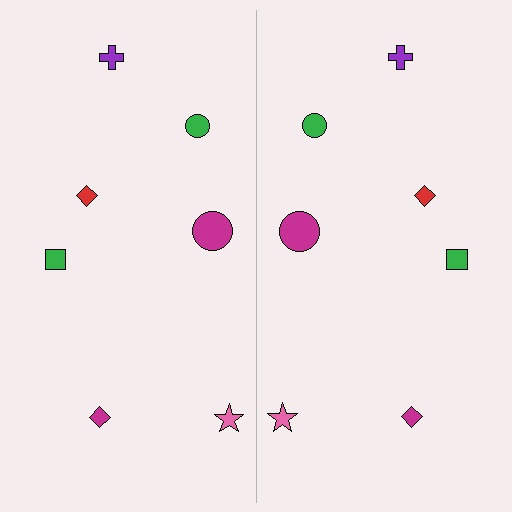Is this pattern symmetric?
Yes, this pattern has bilateral (reflection) symmetry.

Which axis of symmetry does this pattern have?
The pattern has a vertical axis of symmetry running through the center of the image.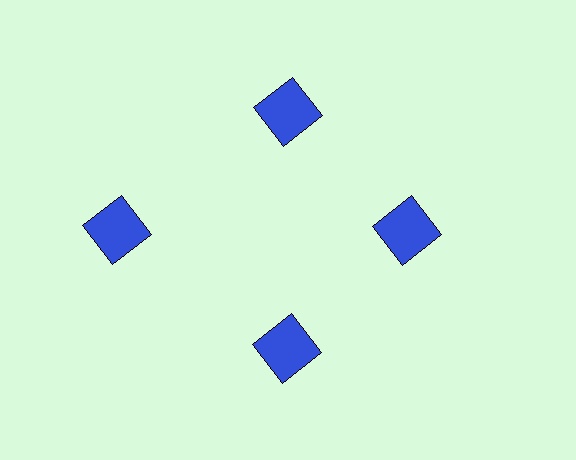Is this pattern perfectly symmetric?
No. The 4 blue squares are arranged in a ring, but one element near the 9 o'clock position is pushed outward from the center, breaking the 4-fold rotational symmetry.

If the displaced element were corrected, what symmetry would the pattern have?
It would have 4-fold rotational symmetry — the pattern would map onto itself every 90 degrees.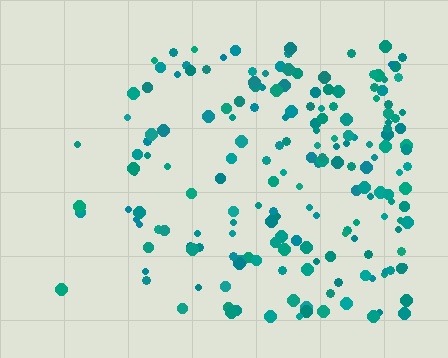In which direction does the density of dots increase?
From left to right, with the right side densest.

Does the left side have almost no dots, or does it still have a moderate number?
Still a moderate number, just noticeably fewer than the right.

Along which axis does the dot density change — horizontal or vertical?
Horizontal.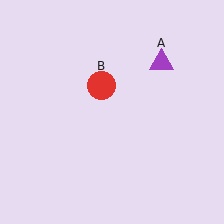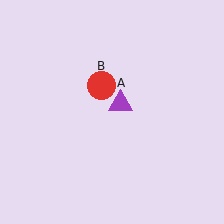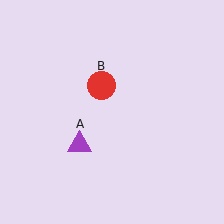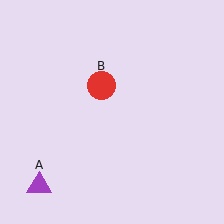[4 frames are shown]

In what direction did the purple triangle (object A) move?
The purple triangle (object A) moved down and to the left.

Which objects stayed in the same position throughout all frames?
Red circle (object B) remained stationary.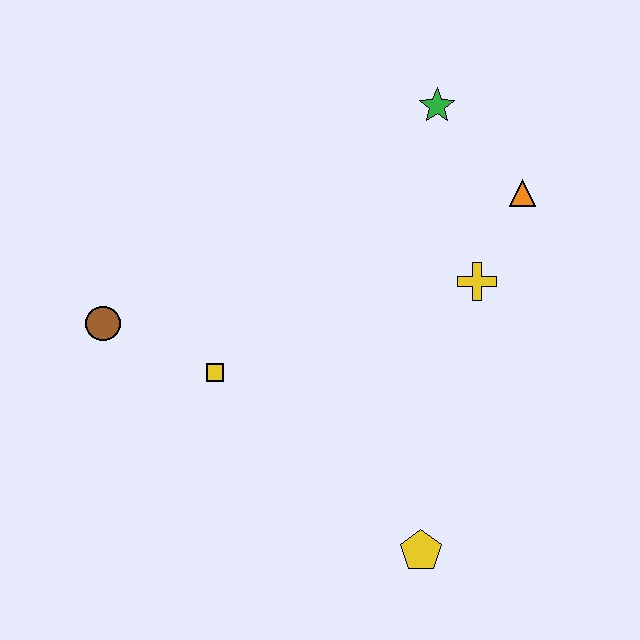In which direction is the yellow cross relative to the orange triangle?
The yellow cross is below the orange triangle.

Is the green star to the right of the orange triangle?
No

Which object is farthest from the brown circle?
The orange triangle is farthest from the brown circle.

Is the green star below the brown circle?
No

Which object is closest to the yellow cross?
The orange triangle is closest to the yellow cross.